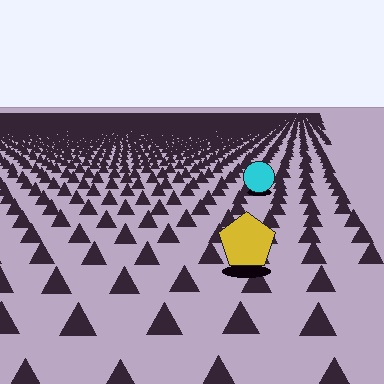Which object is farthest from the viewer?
The cyan circle is farthest from the viewer. It appears smaller and the ground texture around it is denser.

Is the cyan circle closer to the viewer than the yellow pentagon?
No. The yellow pentagon is closer — you can tell from the texture gradient: the ground texture is coarser near it.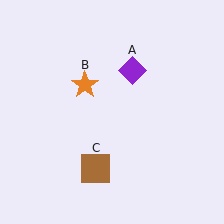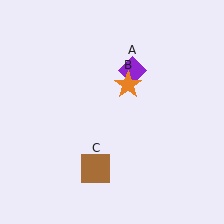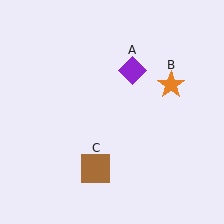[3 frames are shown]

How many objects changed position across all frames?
1 object changed position: orange star (object B).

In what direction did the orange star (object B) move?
The orange star (object B) moved right.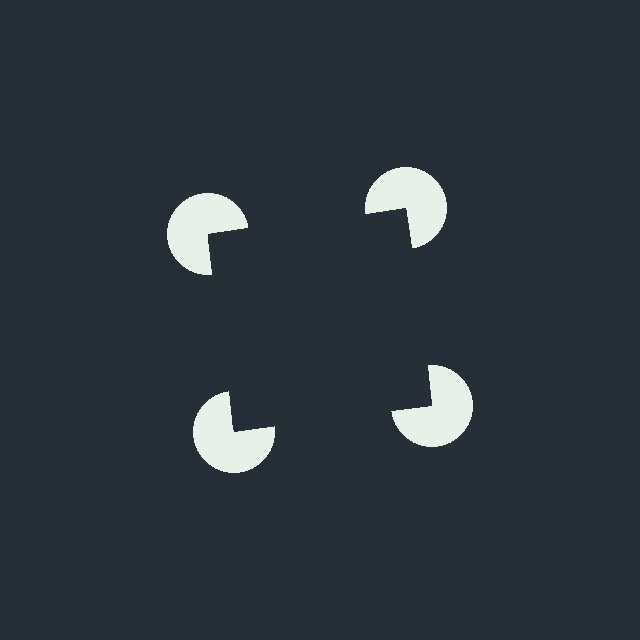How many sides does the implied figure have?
4 sides.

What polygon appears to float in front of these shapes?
An illusory square — its edges are inferred from the aligned wedge cuts in the pac-man discs, not physically drawn.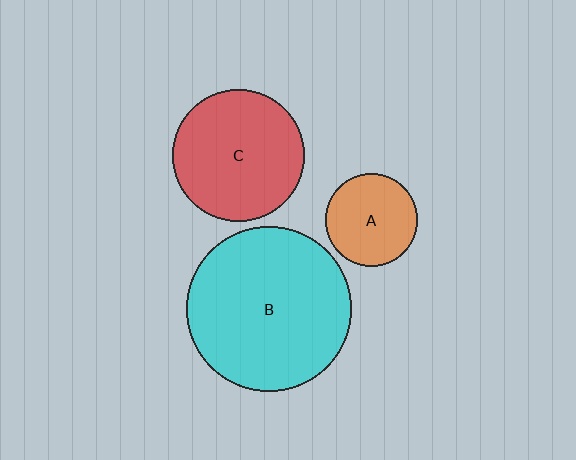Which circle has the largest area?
Circle B (cyan).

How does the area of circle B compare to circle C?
Approximately 1.6 times.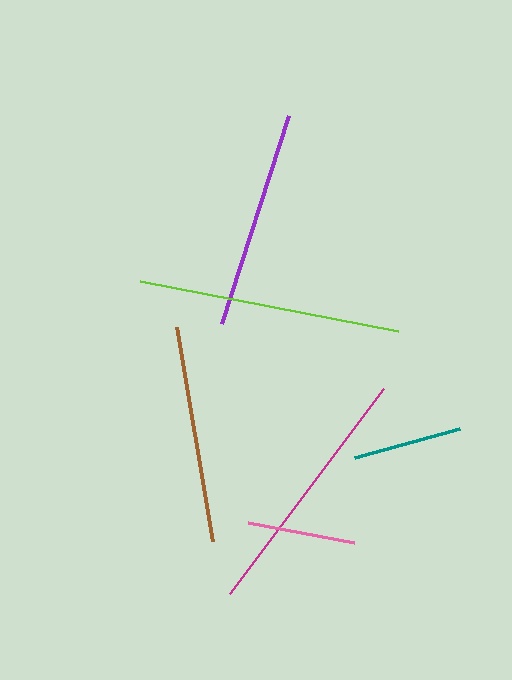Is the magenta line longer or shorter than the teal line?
The magenta line is longer than the teal line.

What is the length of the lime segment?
The lime segment is approximately 263 pixels long.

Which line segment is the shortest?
The pink line is the shortest at approximately 108 pixels.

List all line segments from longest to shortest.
From longest to shortest: lime, magenta, purple, brown, teal, pink.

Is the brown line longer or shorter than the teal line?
The brown line is longer than the teal line.